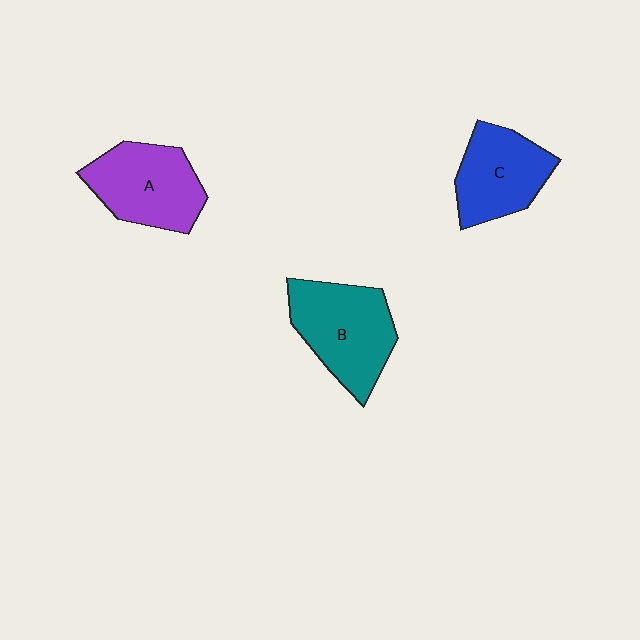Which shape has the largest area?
Shape B (teal).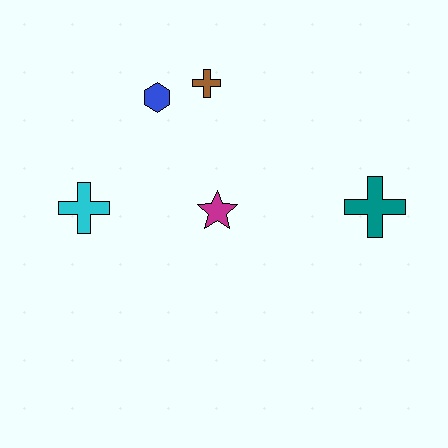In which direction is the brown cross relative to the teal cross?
The brown cross is to the left of the teal cross.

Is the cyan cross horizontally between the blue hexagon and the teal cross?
No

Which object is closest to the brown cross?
The blue hexagon is closest to the brown cross.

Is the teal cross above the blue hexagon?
No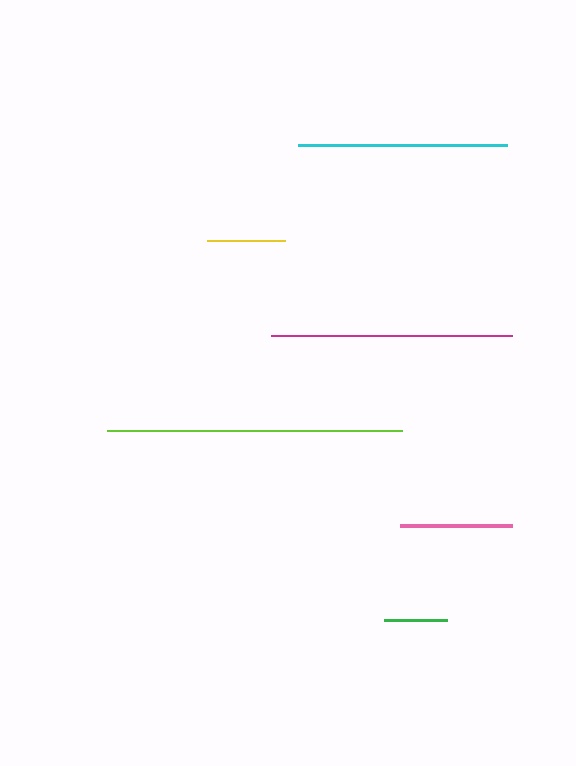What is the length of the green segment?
The green segment is approximately 63 pixels long.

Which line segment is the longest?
The lime line is the longest at approximately 295 pixels.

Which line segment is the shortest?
The green line is the shortest at approximately 63 pixels.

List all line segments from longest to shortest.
From longest to shortest: lime, magenta, cyan, pink, yellow, green.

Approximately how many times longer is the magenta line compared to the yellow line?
The magenta line is approximately 3.1 times the length of the yellow line.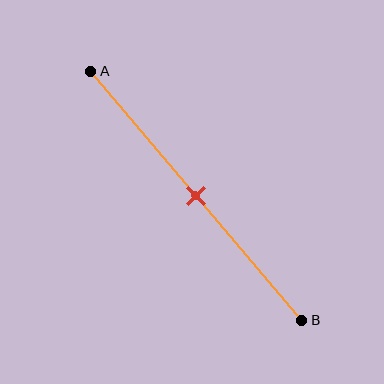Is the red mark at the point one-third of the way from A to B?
No, the mark is at about 50% from A, not at the 33% one-third point.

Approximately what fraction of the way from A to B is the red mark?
The red mark is approximately 50% of the way from A to B.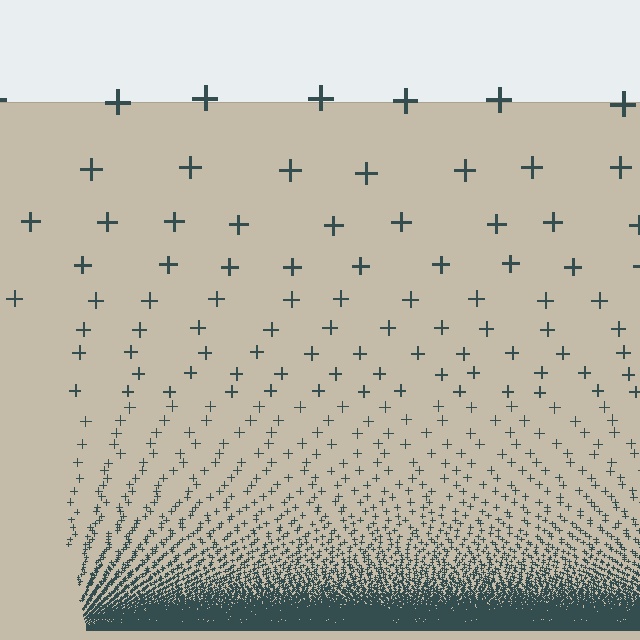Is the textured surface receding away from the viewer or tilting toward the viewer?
The surface appears to tilt toward the viewer. Texture elements get larger and sparser toward the top.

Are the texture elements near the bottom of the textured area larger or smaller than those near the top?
Smaller. The gradient is inverted — elements near the bottom are smaller and denser.